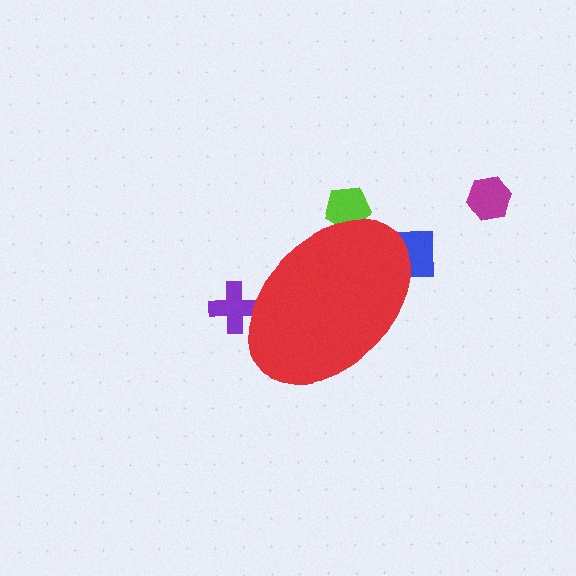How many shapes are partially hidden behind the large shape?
3 shapes are partially hidden.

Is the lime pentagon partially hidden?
Yes, the lime pentagon is partially hidden behind the red ellipse.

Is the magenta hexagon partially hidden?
No, the magenta hexagon is fully visible.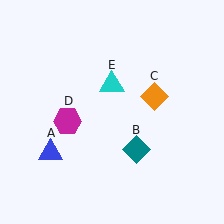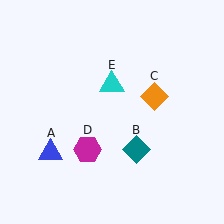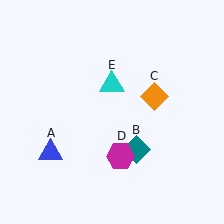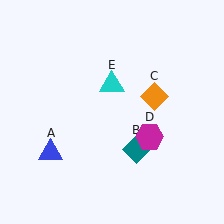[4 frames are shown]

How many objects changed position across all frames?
1 object changed position: magenta hexagon (object D).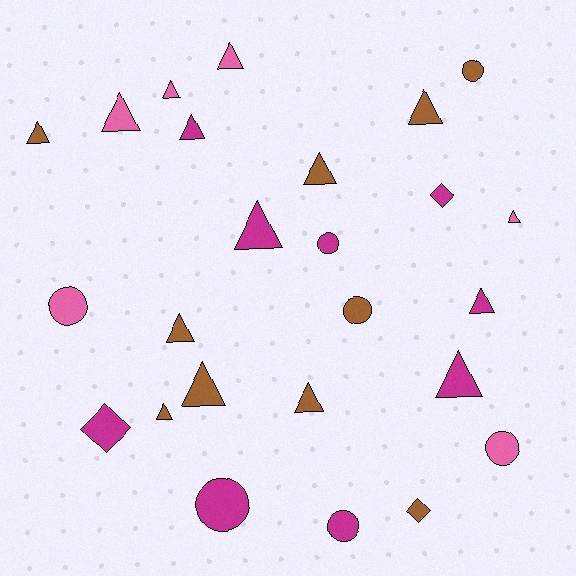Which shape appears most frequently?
Triangle, with 15 objects.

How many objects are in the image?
There are 25 objects.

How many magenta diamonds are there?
There are 2 magenta diamonds.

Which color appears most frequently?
Brown, with 10 objects.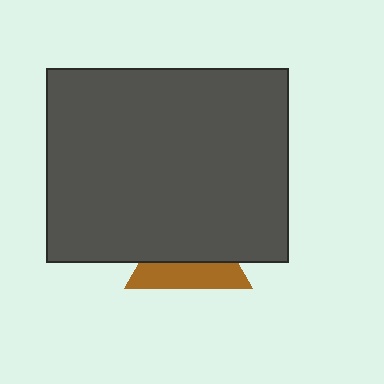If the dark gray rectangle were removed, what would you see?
You would see the complete brown triangle.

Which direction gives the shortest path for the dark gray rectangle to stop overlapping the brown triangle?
Moving up gives the shortest separation.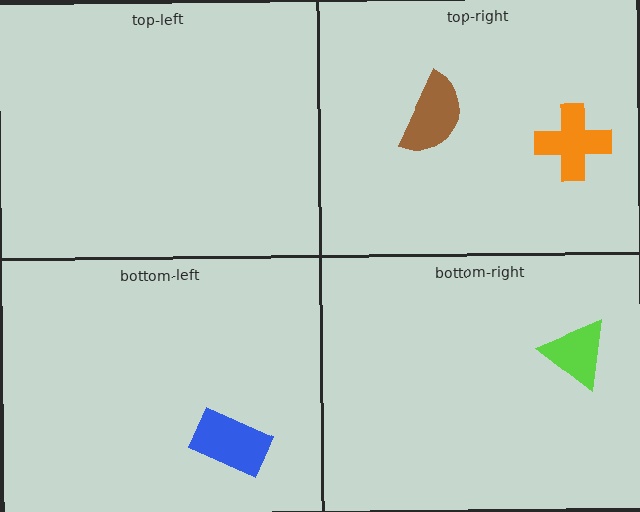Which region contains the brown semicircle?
The top-right region.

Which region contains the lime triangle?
The bottom-right region.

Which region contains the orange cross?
The top-right region.